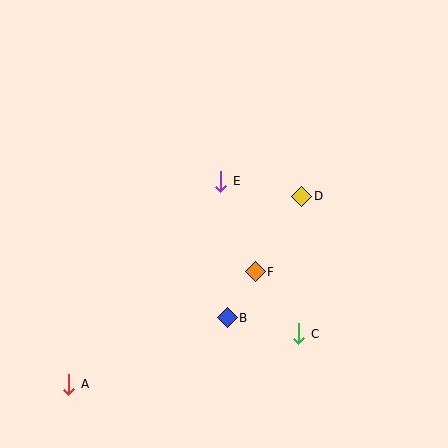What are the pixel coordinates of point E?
Point E is at (221, 181).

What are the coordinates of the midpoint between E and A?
The midpoint between E and A is at (145, 283).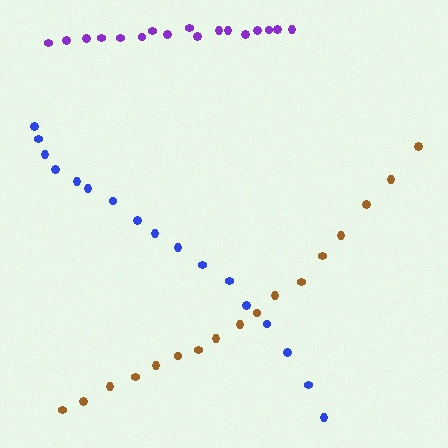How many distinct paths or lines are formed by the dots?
There are 3 distinct paths.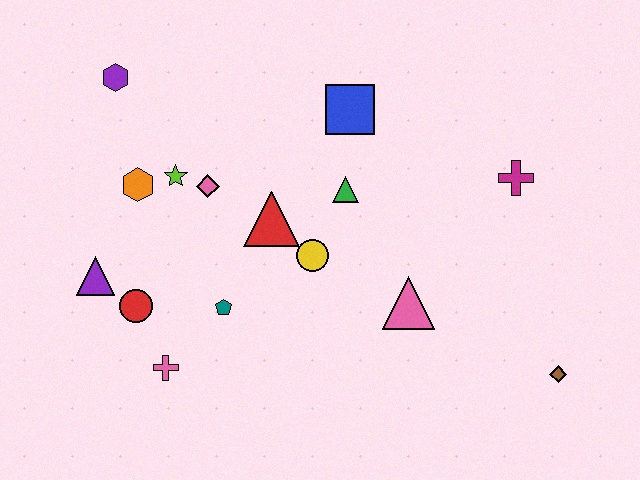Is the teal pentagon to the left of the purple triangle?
No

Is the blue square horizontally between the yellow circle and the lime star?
No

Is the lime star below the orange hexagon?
No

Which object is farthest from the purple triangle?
The brown diamond is farthest from the purple triangle.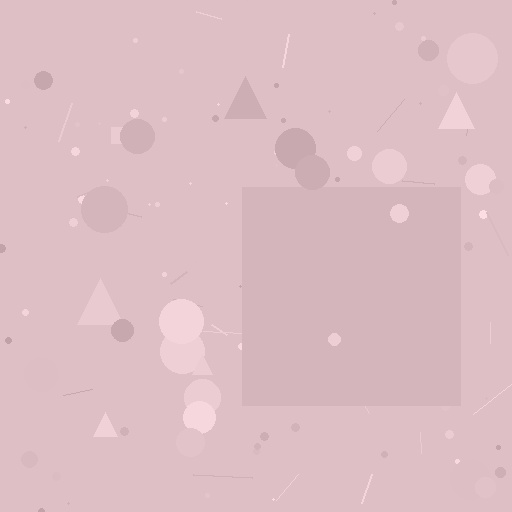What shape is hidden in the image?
A square is hidden in the image.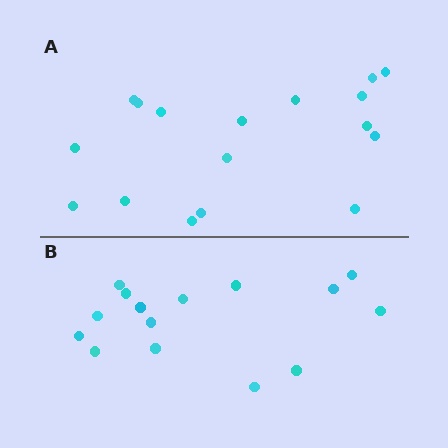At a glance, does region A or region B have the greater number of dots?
Region A (the top region) has more dots.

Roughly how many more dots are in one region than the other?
Region A has just a few more — roughly 2 or 3 more dots than region B.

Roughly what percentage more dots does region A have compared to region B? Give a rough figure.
About 15% more.